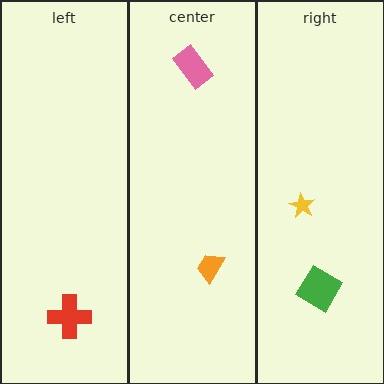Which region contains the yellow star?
The right region.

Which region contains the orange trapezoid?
The center region.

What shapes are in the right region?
The green diamond, the yellow star.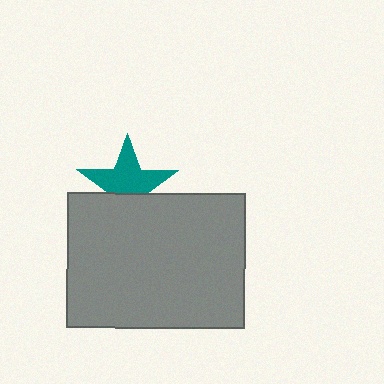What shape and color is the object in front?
The object in front is a gray rectangle.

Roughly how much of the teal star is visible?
About half of it is visible (roughly 65%).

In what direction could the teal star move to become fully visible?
The teal star could move up. That would shift it out from behind the gray rectangle entirely.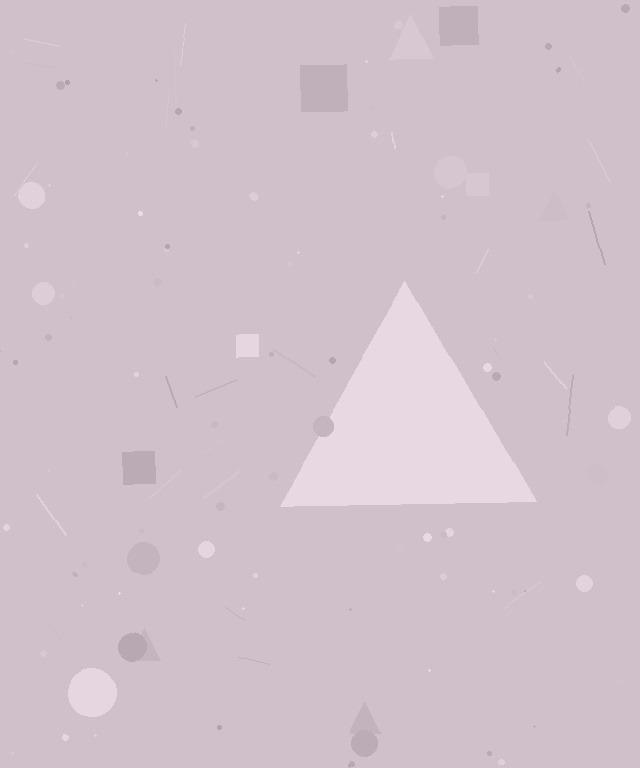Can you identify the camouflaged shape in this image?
The camouflaged shape is a triangle.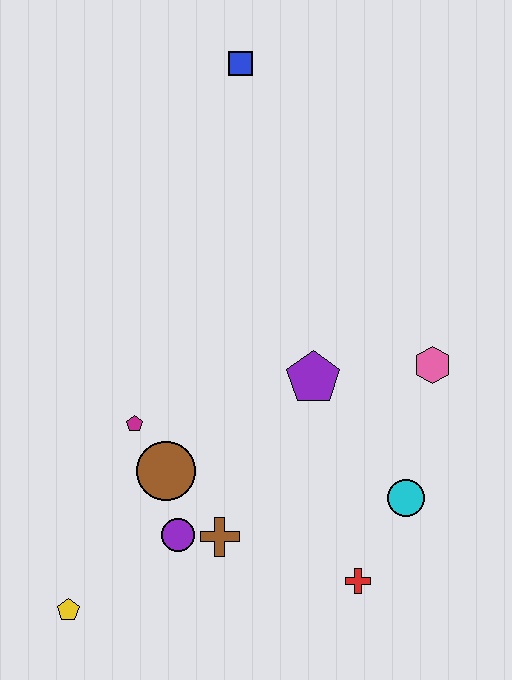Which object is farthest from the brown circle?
The blue square is farthest from the brown circle.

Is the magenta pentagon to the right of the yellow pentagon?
Yes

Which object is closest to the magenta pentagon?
The brown circle is closest to the magenta pentagon.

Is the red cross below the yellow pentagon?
No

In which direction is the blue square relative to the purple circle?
The blue square is above the purple circle.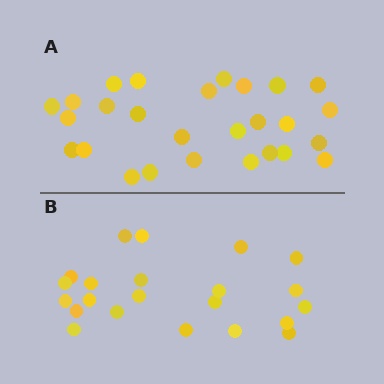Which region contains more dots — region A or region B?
Region A (the top region) has more dots.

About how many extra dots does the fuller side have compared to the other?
Region A has about 5 more dots than region B.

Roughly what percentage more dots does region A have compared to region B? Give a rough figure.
About 25% more.